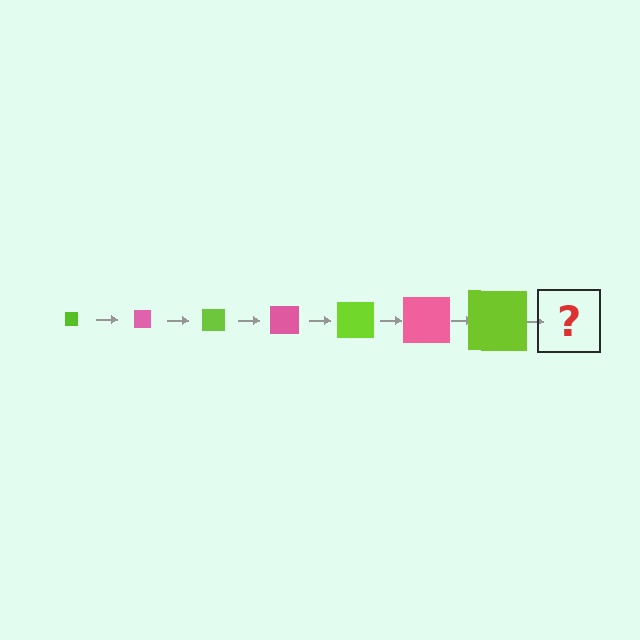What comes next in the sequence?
The next element should be a pink square, larger than the previous one.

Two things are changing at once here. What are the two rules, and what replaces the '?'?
The two rules are that the square grows larger each step and the color cycles through lime and pink. The '?' should be a pink square, larger than the previous one.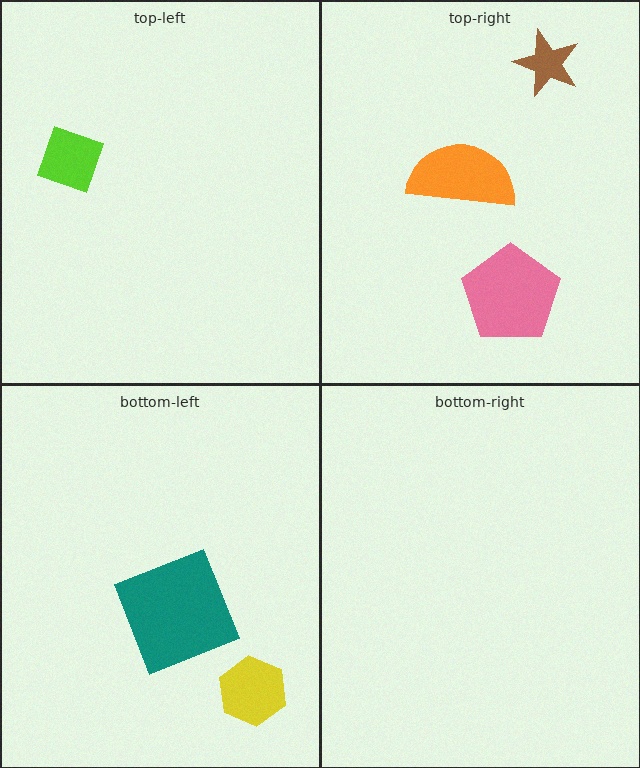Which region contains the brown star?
The top-right region.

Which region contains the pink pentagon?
The top-right region.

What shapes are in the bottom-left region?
The yellow hexagon, the teal square.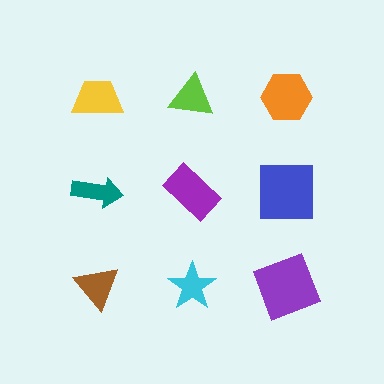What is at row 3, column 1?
A brown triangle.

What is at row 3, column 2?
A cyan star.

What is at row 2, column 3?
A blue square.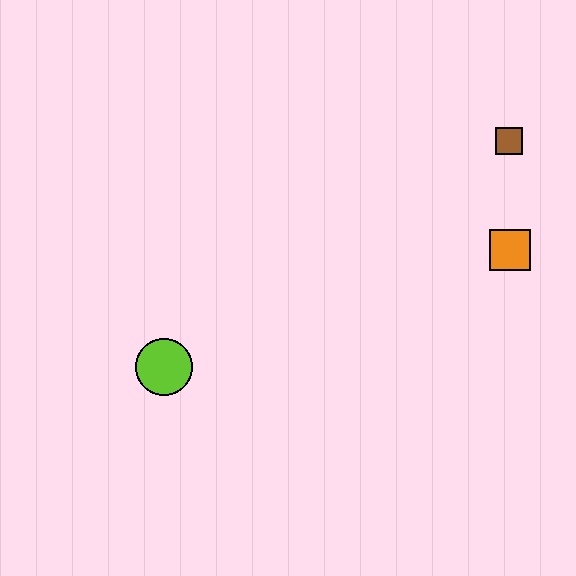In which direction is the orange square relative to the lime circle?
The orange square is to the right of the lime circle.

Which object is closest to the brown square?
The orange square is closest to the brown square.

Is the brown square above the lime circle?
Yes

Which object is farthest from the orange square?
The lime circle is farthest from the orange square.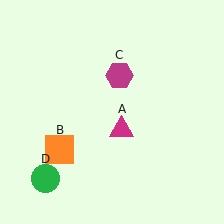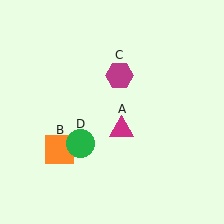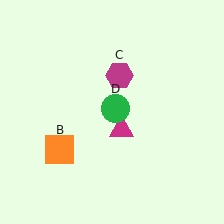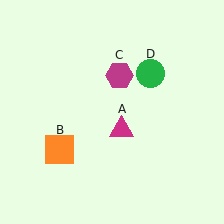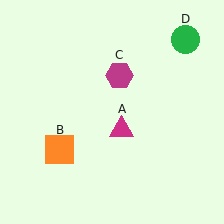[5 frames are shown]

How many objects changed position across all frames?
1 object changed position: green circle (object D).